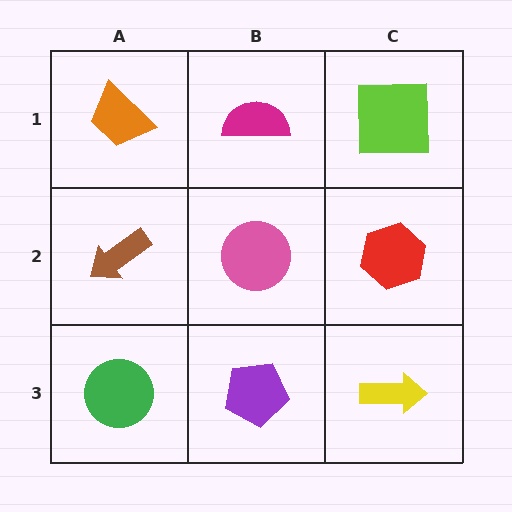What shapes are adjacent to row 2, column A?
An orange trapezoid (row 1, column A), a green circle (row 3, column A), a pink circle (row 2, column B).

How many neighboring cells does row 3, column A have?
2.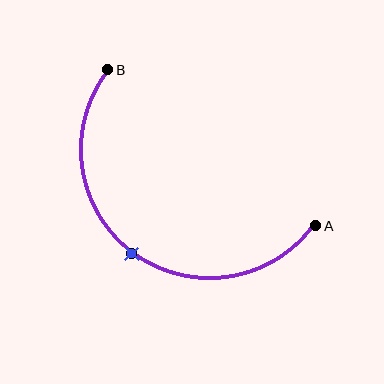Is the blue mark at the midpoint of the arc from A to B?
Yes. The blue mark lies on the arc at equal arc-length from both A and B — it is the arc midpoint.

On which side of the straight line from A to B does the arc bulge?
The arc bulges below and to the left of the straight line connecting A and B.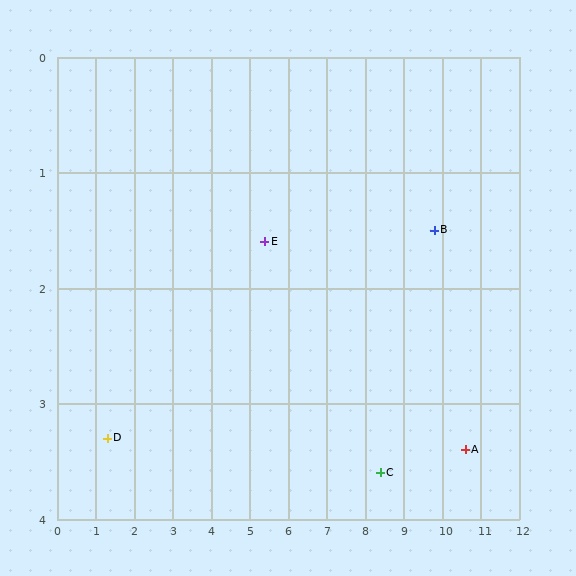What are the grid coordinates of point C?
Point C is at approximately (8.4, 3.6).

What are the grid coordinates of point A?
Point A is at approximately (10.6, 3.4).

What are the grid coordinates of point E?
Point E is at approximately (5.4, 1.6).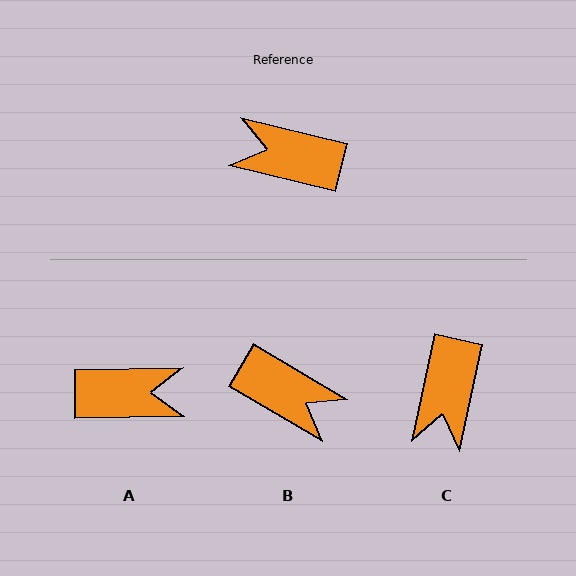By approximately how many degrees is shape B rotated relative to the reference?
Approximately 164 degrees counter-clockwise.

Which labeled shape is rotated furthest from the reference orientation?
A, about 165 degrees away.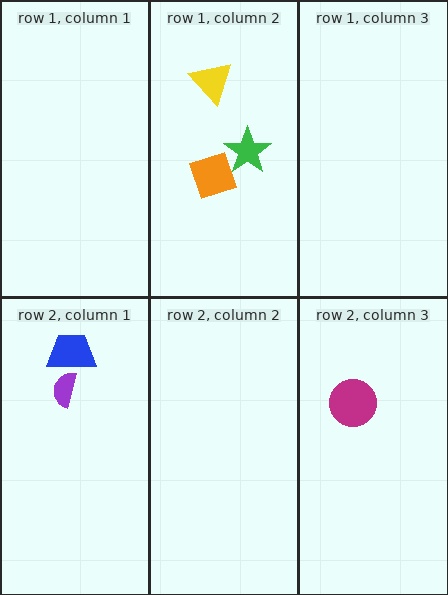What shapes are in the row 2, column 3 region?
The magenta circle.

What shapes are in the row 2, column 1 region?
The purple semicircle, the blue trapezoid.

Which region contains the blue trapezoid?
The row 2, column 1 region.